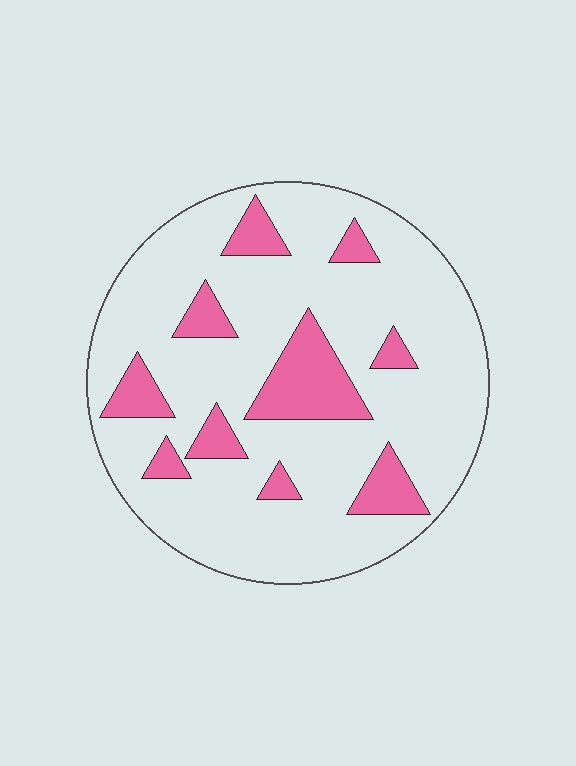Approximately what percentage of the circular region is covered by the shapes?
Approximately 20%.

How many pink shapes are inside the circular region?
10.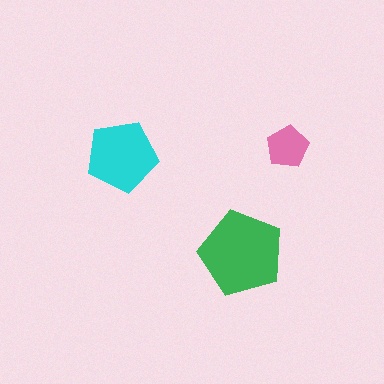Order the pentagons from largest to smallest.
the green one, the cyan one, the pink one.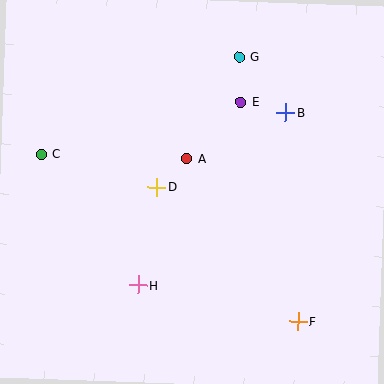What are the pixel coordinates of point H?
Point H is at (138, 285).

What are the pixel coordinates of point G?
Point G is at (239, 57).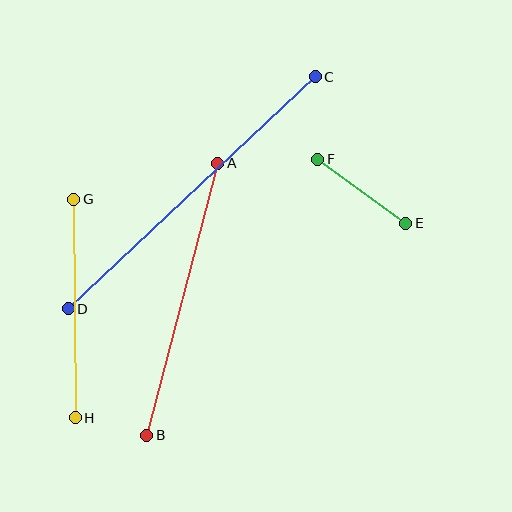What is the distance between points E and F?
The distance is approximately 109 pixels.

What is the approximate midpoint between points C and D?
The midpoint is at approximately (192, 193) pixels.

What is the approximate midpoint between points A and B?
The midpoint is at approximately (182, 299) pixels.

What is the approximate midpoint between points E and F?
The midpoint is at approximately (362, 191) pixels.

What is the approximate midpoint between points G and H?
The midpoint is at approximately (75, 309) pixels.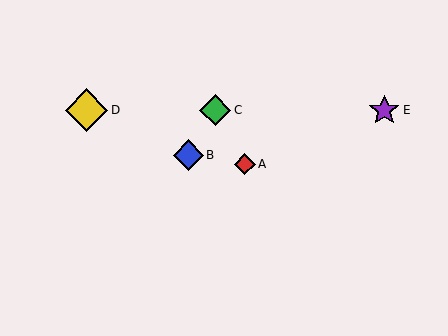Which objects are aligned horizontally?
Objects C, D, E are aligned horizontally.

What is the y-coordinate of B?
Object B is at y≈155.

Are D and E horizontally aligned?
Yes, both are at y≈110.